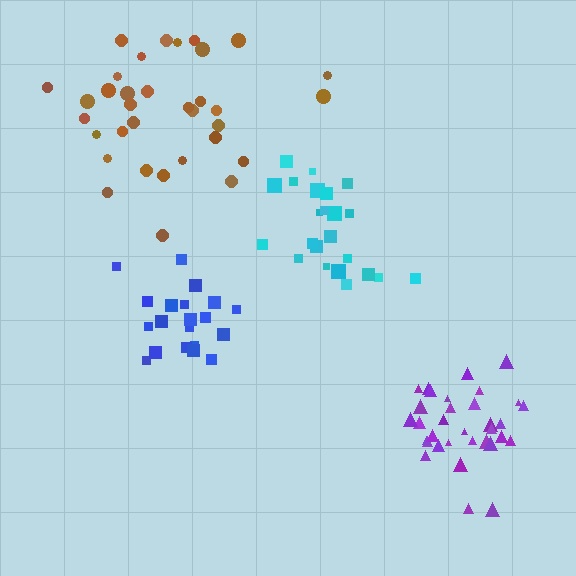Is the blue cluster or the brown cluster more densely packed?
Blue.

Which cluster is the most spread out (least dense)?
Brown.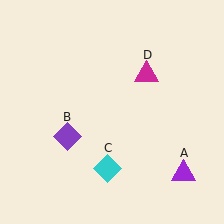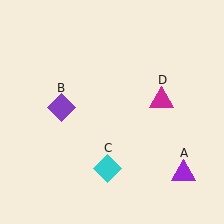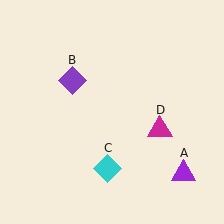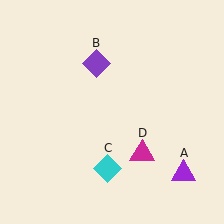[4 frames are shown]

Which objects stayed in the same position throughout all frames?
Purple triangle (object A) and cyan diamond (object C) remained stationary.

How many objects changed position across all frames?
2 objects changed position: purple diamond (object B), magenta triangle (object D).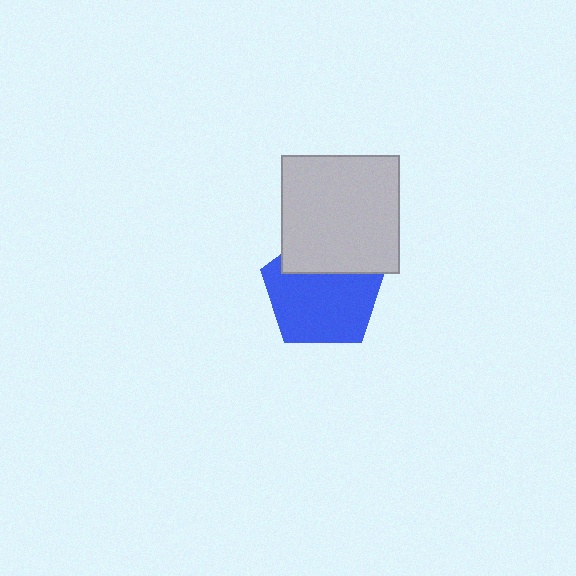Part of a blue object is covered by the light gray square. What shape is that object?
It is a pentagon.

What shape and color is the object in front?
The object in front is a light gray square.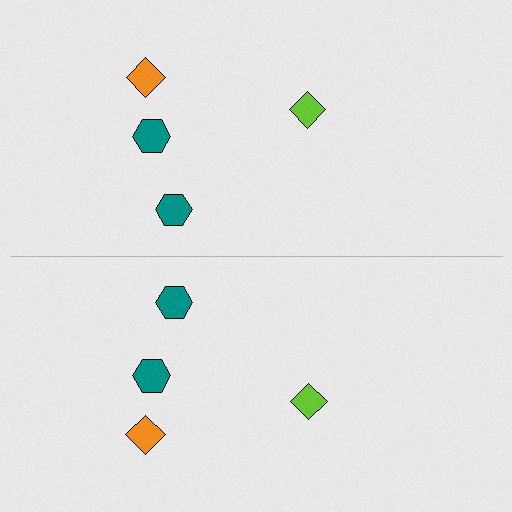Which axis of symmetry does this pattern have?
The pattern has a horizontal axis of symmetry running through the center of the image.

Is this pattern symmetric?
Yes, this pattern has bilateral (reflection) symmetry.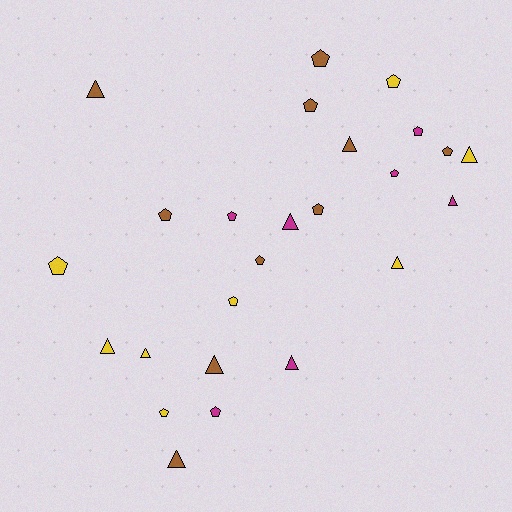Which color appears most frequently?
Brown, with 10 objects.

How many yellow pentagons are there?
There are 4 yellow pentagons.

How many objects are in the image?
There are 25 objects.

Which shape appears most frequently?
Pentagon, with 14 objects.